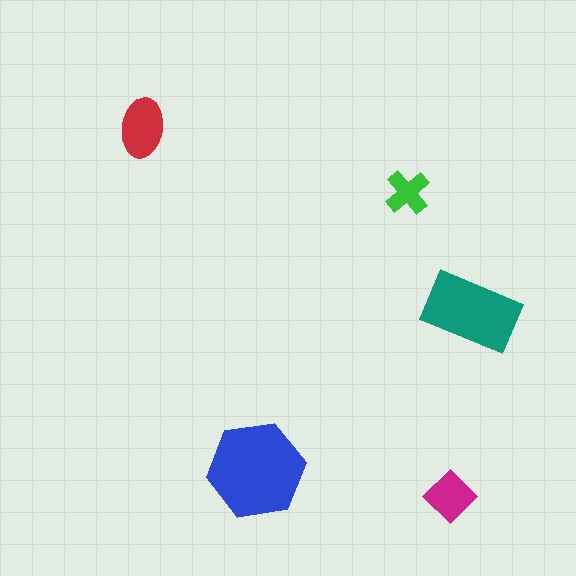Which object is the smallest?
The green cross.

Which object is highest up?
The red ellipse is topmost.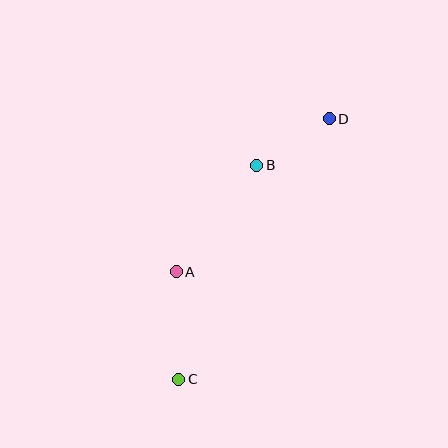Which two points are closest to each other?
Points B and D are closest to each other.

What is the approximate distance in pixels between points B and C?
The distance between B and C is approximately 227 pixels.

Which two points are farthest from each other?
Points C and D are farthest from each other.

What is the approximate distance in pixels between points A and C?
The distance between A and C is approximately 108 pixels.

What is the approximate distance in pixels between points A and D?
The distance between A and D is approximately 216 pixels.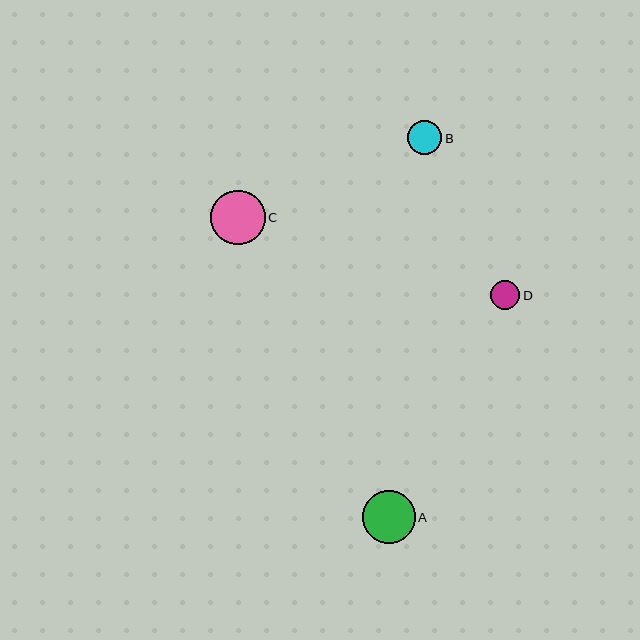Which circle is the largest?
Circle C is the largest with a size of approximately 54 pixels.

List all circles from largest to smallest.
From largest to smallest: C, A, B, D.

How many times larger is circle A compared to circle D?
Circle A is approximately 1.8 times the size of circle D.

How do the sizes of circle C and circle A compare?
Circle C and circle A are approximately the same size.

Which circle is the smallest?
Circle D is the smallest with a size of approximately 29 pixels.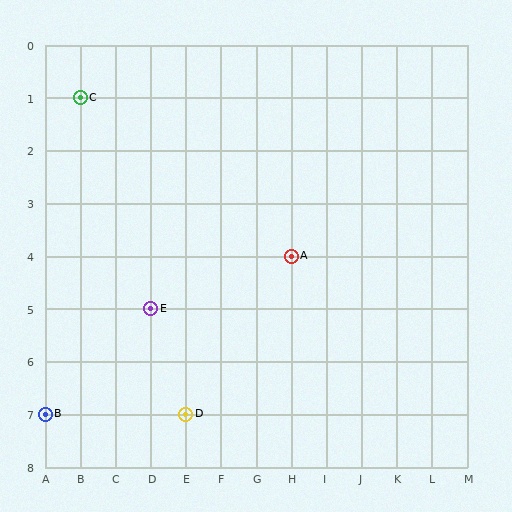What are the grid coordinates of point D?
Point D is at grid coordinates (E, 7).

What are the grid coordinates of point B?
Point B is at grid coordinates (A, 7).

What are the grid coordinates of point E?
Point E is at grid coordinates (D, 5).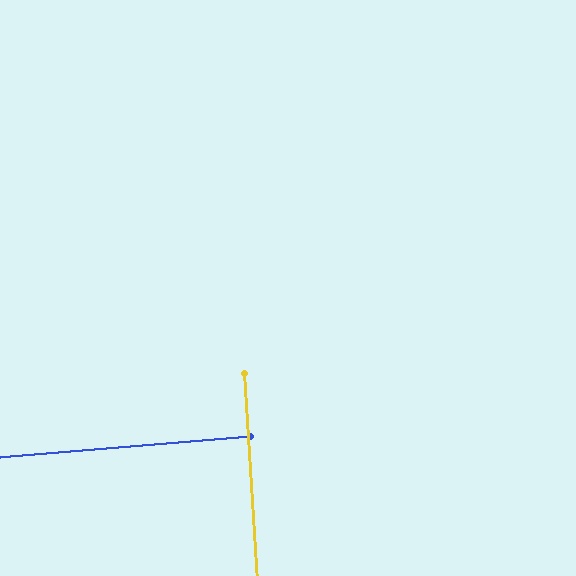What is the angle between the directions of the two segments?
Approximately 89 degrees.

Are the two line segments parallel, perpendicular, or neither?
Perpendicular — they meet at approximately 89°.